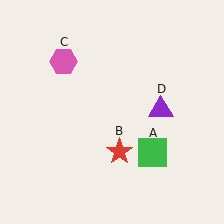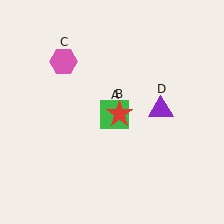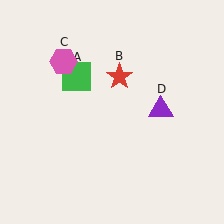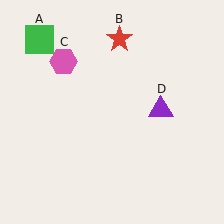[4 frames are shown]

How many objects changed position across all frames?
2 objects changed position: green square (object A), red star (object B).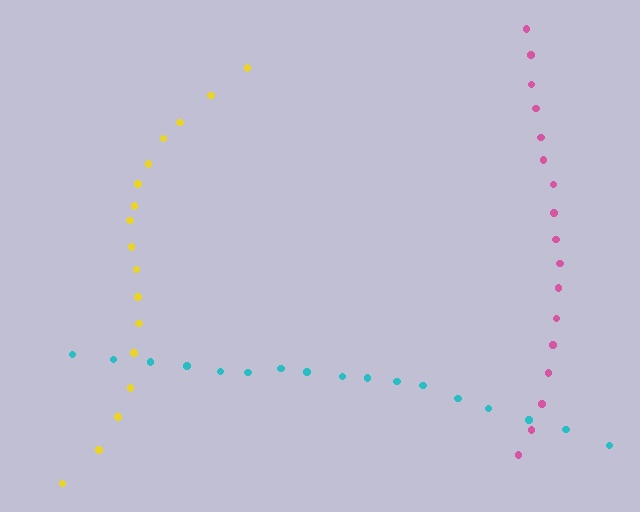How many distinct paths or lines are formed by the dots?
There are 3 distinct paths.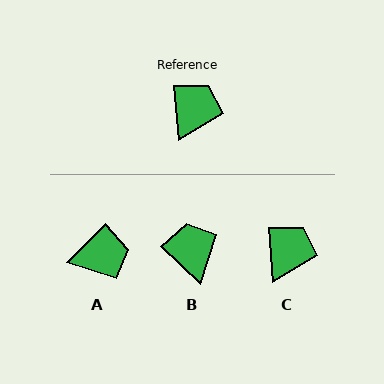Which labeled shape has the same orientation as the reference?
C.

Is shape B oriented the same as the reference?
No, it is off by about 41 degrees.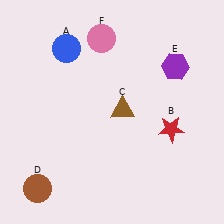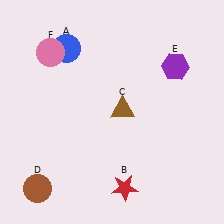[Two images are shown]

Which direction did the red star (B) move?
The red star (B) moved down.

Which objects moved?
The objects that moved are: the red star (B), the pink circle (F).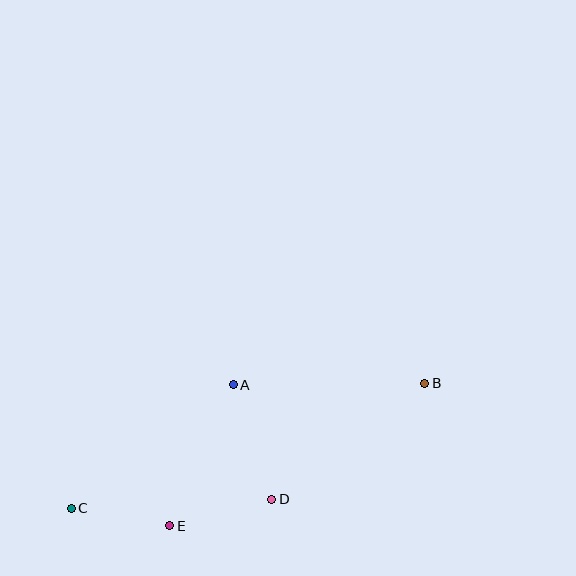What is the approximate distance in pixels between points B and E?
The distance between B and E is approximately 292 pixels.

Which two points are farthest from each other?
Points B and C are farthest from each other.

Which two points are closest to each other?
Points C and E are closest to each other.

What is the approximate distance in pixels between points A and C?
The distance between A and C is approximately 204 pixels.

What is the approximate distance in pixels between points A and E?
The distance between A and E is approximately 155 pixels.